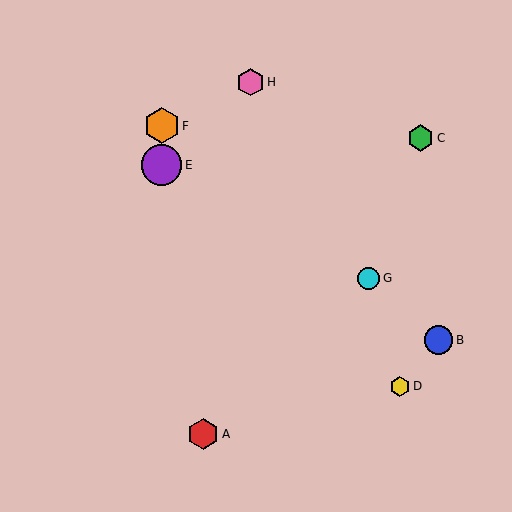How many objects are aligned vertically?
2 objects (E, F) are aligned vertically.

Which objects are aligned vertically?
Objects E, F are aligned vertically.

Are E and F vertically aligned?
Yes, both are at x≈162.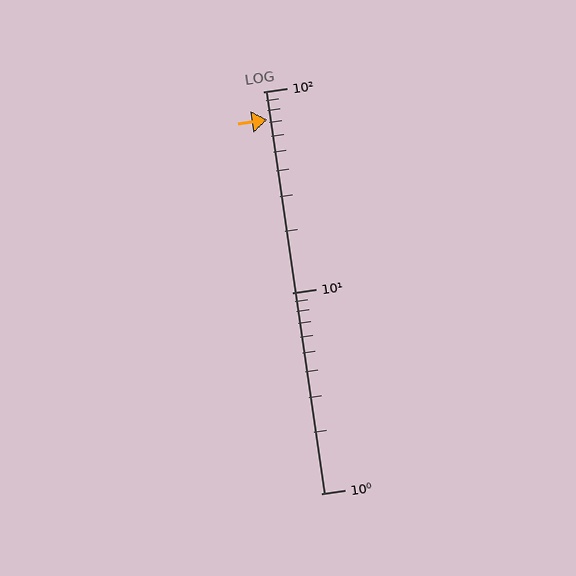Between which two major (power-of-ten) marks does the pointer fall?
The pointer is between 10 and 100.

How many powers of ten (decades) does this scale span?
The scale spans 2 decades, from 1 to 100.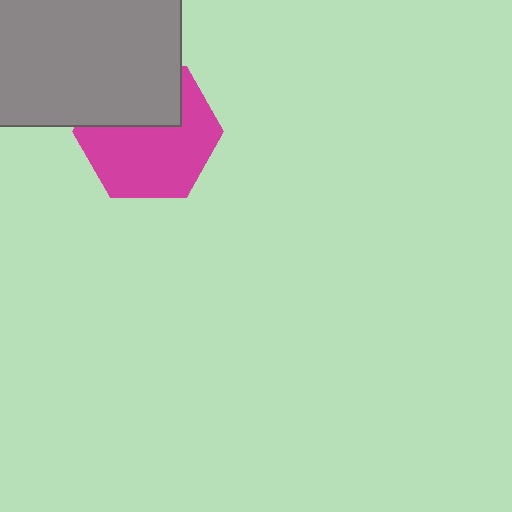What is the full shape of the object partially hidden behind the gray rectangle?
The partially hidden object is a magenta hexagon.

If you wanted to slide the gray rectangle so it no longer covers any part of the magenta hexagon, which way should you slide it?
Slide it up — that is the most direct way to separate the two shapes.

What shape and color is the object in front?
The object in front is a gray rectangle.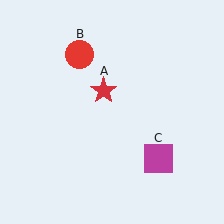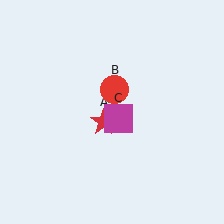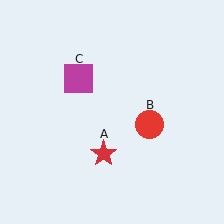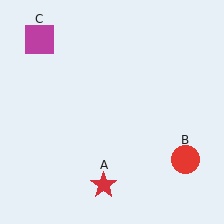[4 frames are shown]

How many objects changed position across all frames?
3 objects changed position: red star (object A), red circle (object B), magenta square (object C).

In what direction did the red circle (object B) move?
The red circle (object B) moved down and to the right.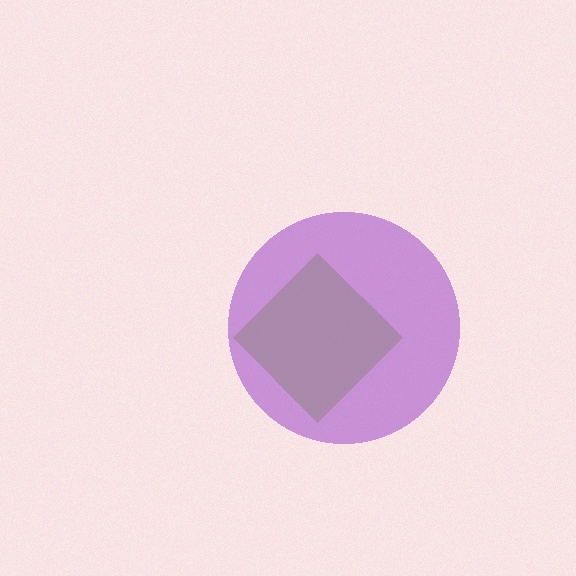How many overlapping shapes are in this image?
There are 2 overlapping shapes in the image.